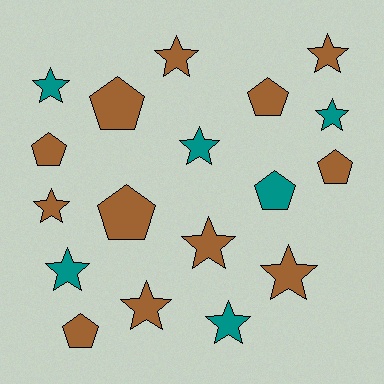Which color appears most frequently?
Brown, with 12 objects.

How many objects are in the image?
There are 18 objects.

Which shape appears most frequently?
Star, with 11 objects.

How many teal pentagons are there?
There is 1 teal pentagon.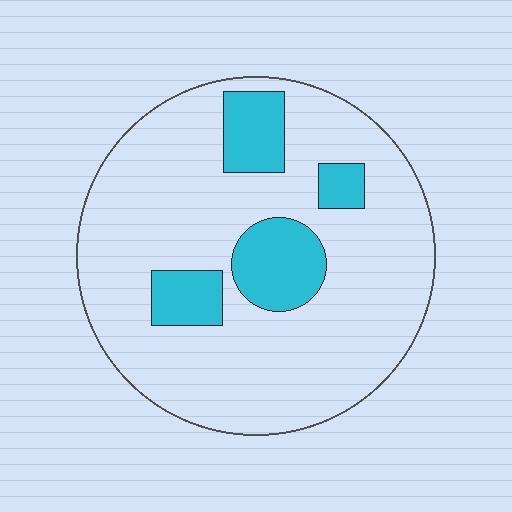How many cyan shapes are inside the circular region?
4.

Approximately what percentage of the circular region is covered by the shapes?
Approximately 20%.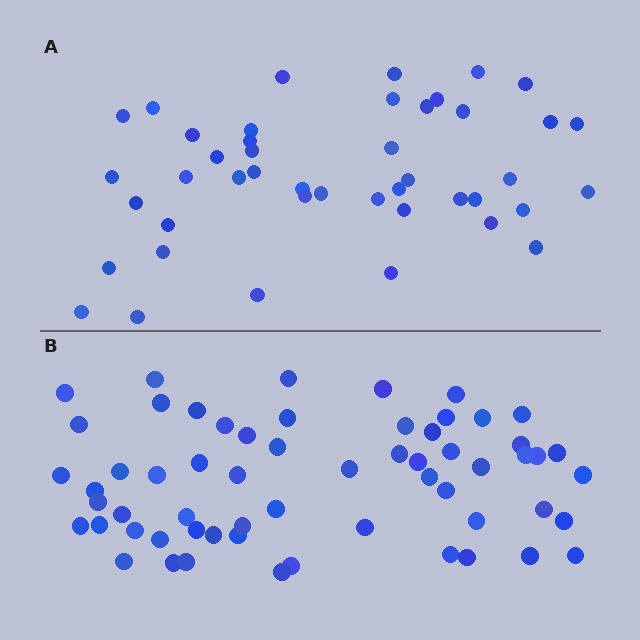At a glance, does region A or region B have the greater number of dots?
Region B (the bottom region) has more dots.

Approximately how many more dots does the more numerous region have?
Region B has approximately 15 more dots than region A.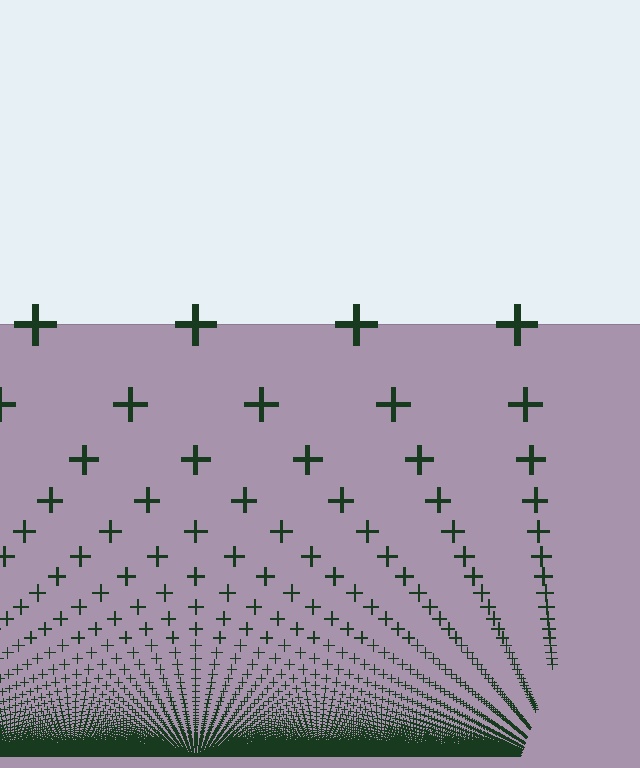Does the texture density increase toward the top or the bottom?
Density increases toward the bottom.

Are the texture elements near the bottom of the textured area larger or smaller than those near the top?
Smaller. The gradient is inverted — elements near the bottom are smaller and denser.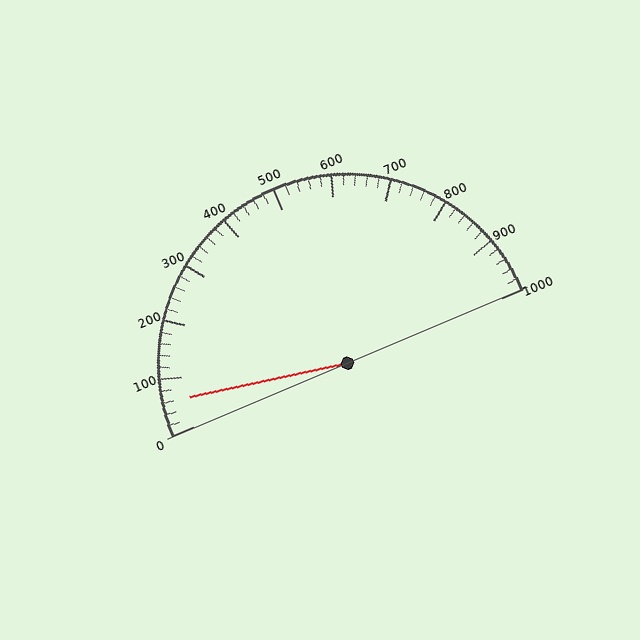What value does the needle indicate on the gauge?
The needle indicates approximately 60.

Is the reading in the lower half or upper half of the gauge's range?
The reading is in the lower half of the range (0 to 1000).